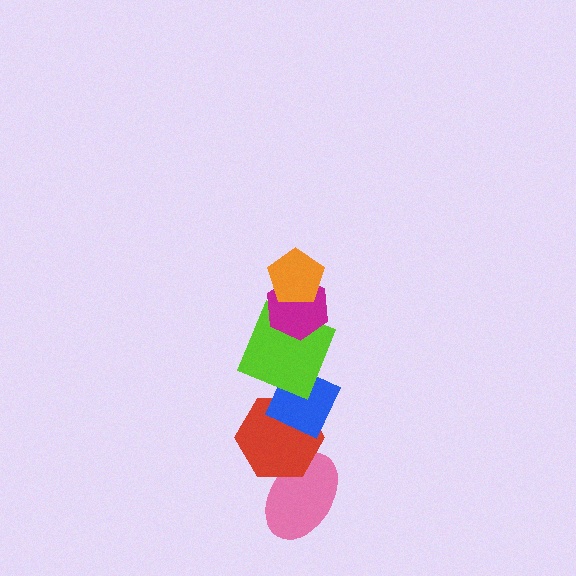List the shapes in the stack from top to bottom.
From top to bottom: the orange pentagon, the magenta hexagon, the lime square, the blue diamond, the red hexagon, the pink ellipse.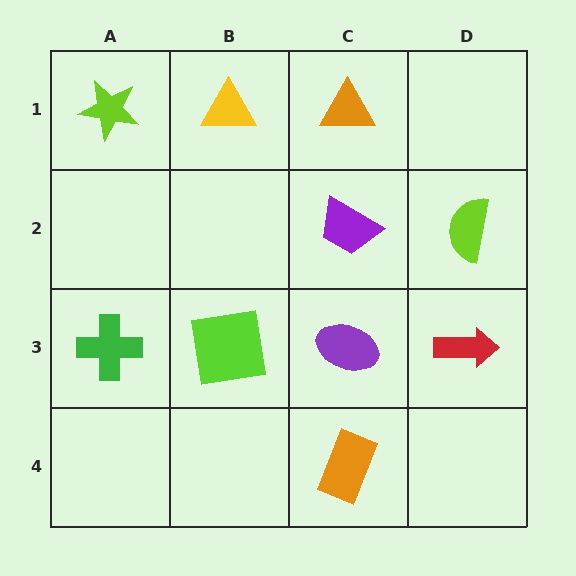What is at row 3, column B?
A lime square.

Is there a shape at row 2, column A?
No, that cell is empty.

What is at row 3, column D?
A red arrow.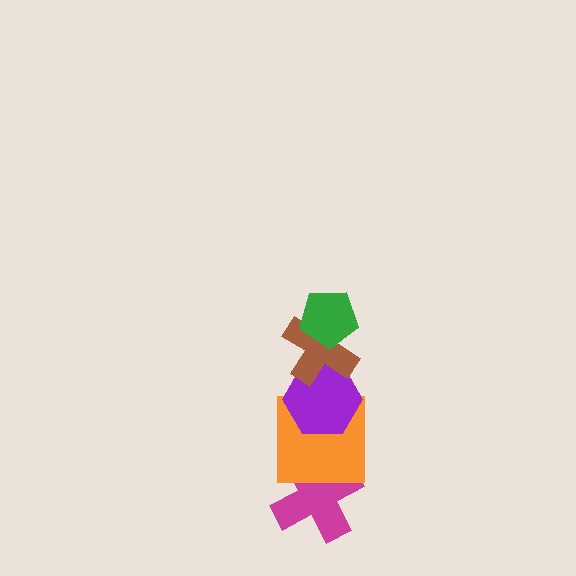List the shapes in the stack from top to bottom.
From top to bottom: the green pentagon, the brown cross, the purple hexagon, the orange square, the magenta cross.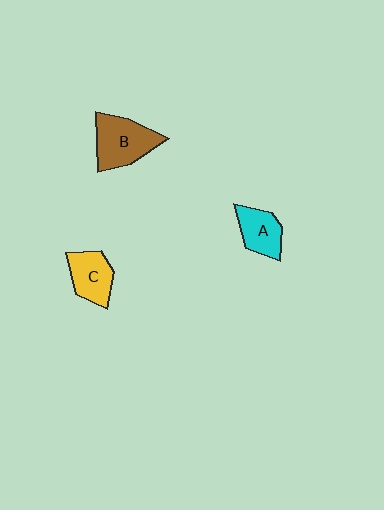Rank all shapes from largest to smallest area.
From largest to smallest: B (brown), C (yellow), A (cyan).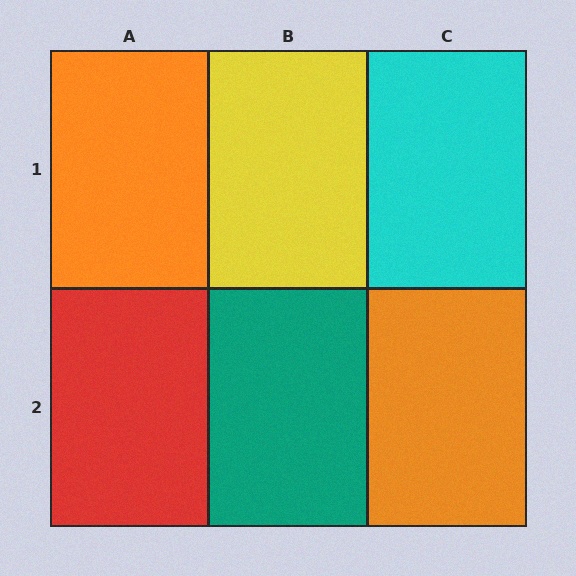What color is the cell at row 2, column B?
Teal.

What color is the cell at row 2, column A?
Red.